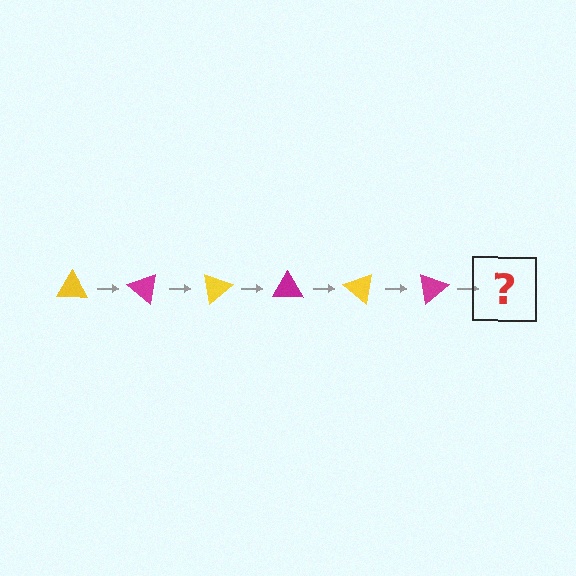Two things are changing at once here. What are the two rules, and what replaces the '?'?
The two rules are that it rotates 40 degrees each step and the color cycles through yellow and magenta. The '?' should be a yellow triangle, rotated 240 degrees from the start.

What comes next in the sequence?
The next element should be a yellow triangle, rotated 240 degrees from the start.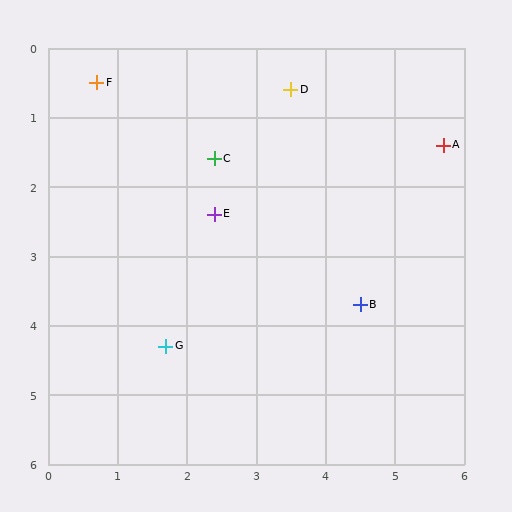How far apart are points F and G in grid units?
Points F and G are about 3.9 grid units apart.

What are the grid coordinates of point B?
Point B is at approximately (4.5, 3.7).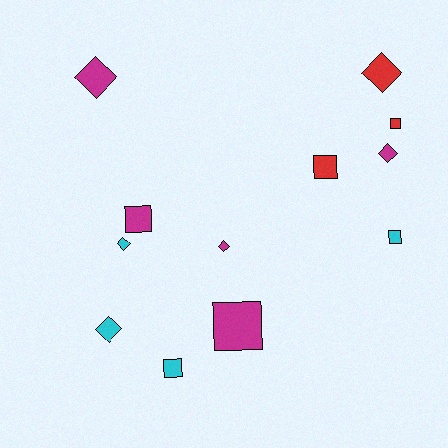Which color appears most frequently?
Magenta, with 5 objects.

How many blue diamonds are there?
There are no blue diamonds.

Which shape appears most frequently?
Diamond, with 6 objects.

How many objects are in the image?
There are 12 objects.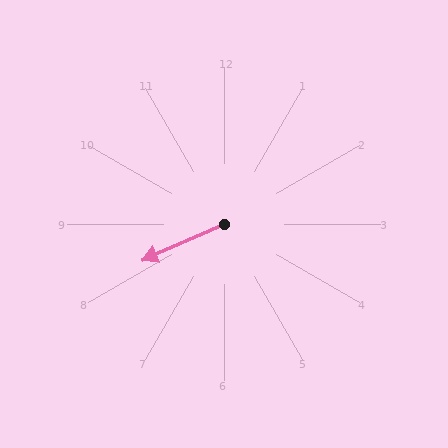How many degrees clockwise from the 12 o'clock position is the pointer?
Approximately 246 degrees.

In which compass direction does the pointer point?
Southwest.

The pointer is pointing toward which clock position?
Roughly 8 o'clock.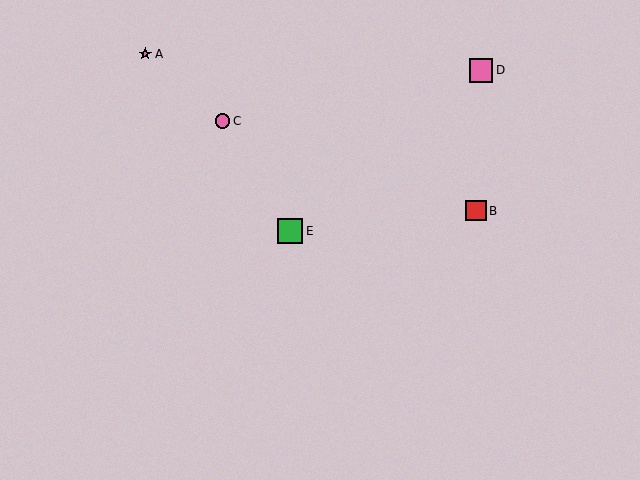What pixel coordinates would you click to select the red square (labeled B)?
Click at (476, 211) to select the red square B.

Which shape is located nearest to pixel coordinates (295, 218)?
The green square (labeled E) at (290, 231) is nearest to that location.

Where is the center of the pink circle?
The center of the pink circle is at (223, 121).